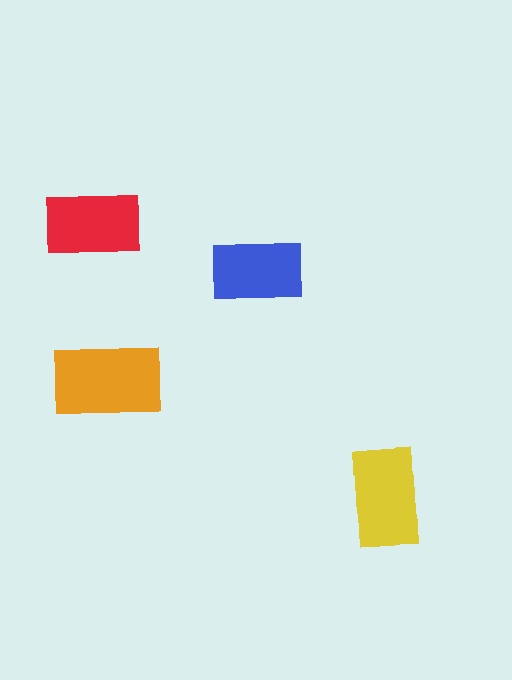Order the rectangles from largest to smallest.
the orange one, the yellow one, the red one, the blue one.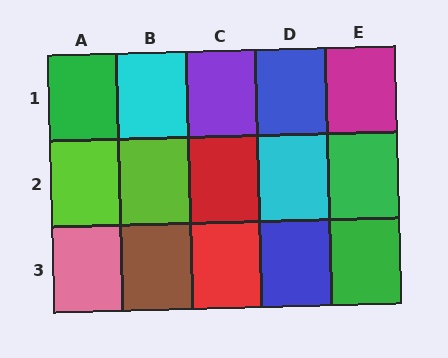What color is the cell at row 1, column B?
Cyan.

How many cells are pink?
1 cell is pink.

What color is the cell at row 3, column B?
Brown.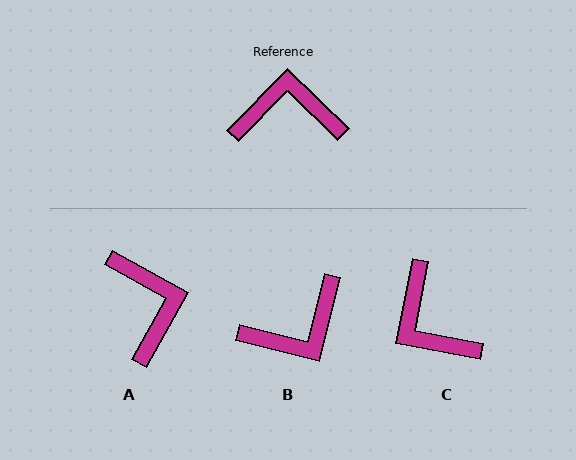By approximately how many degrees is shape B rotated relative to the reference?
Approximately 150 degrees clockwise.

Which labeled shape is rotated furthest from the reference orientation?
B, about 150 degrees away.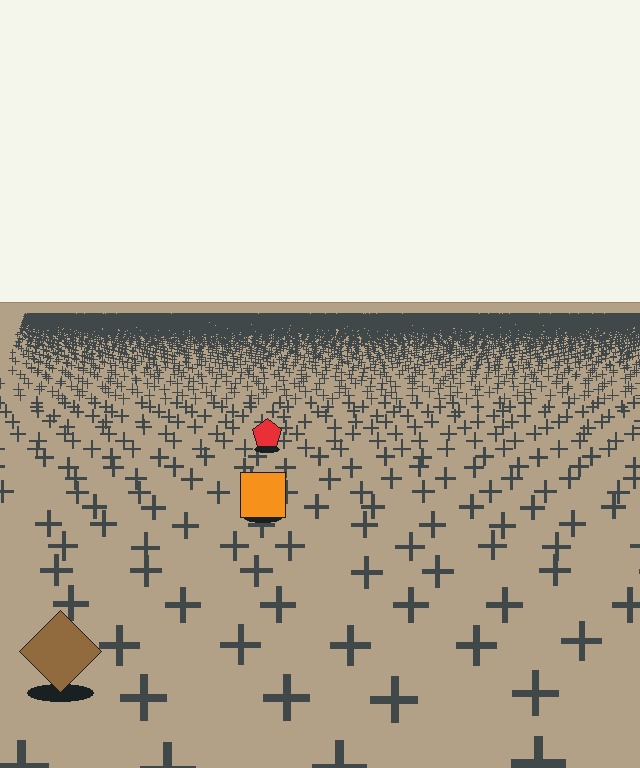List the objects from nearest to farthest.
From nearest to farthest: the brown diamond, the orange square, the red pentagon.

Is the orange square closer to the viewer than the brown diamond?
No. The brown diamond is closer — you can tell from the texture gradient: the ground texture is coarser near it.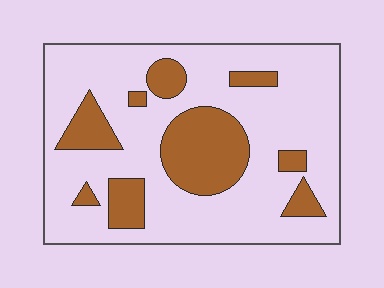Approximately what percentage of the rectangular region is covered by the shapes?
Approximately 25%.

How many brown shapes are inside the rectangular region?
9.